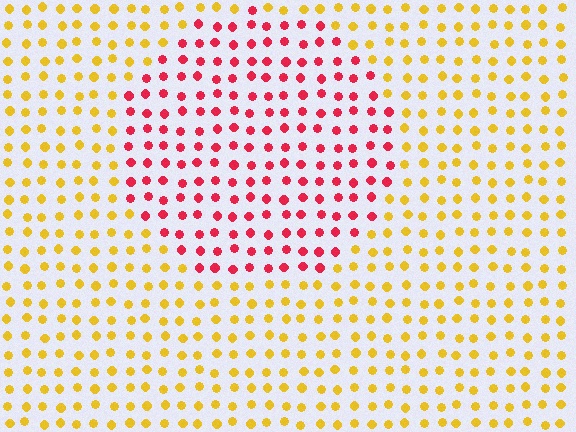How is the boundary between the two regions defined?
The boundary is defined purely by a slight shift in hue (about 60 degrees). Spacing, size, and orientation are identical on both sides.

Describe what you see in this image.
The image is filled with small yellow elements in a uniform arrangement. A circle-shaped region is visible where the elements are tinted to a slightly different hue, forming a subtle color boundary.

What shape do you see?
I see a circle.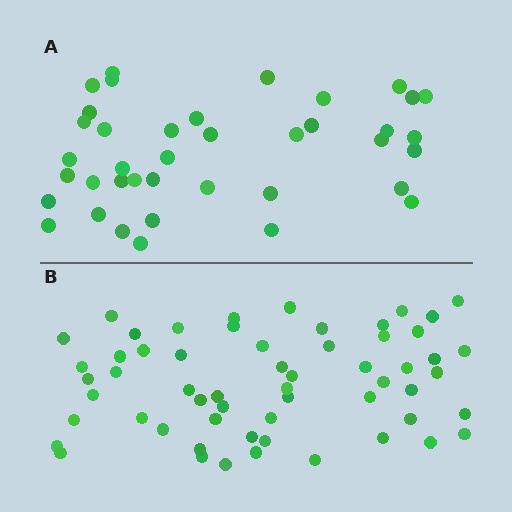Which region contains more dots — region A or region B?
Region B (the bottom region) has more dots.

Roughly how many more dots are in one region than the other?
Region B has approximately 20 more dots than region A.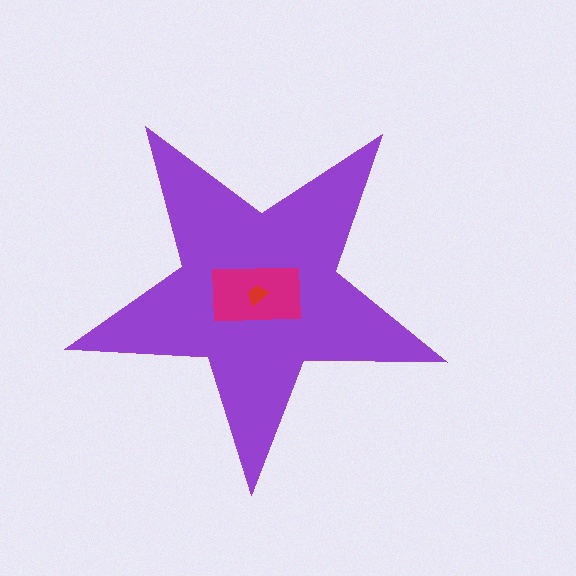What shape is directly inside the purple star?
The magenta rectangle.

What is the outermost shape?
The purple star.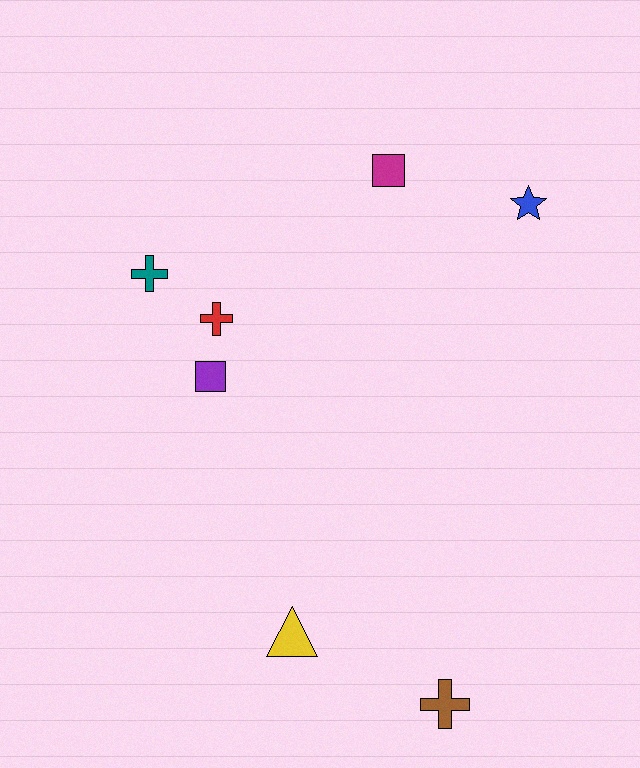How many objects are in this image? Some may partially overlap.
There are 7 objects.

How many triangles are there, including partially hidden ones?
There is 1 triangle.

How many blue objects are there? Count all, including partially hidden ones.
There is 1 blue object.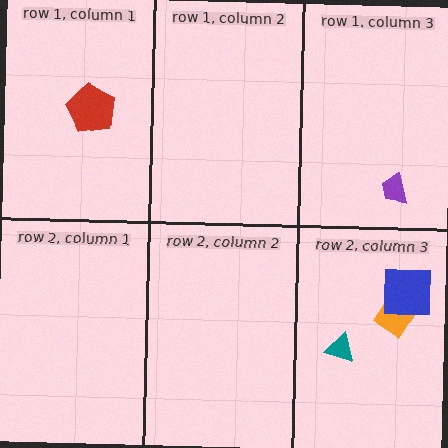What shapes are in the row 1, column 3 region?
The purple trapezoid.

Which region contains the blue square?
The row 2, column 3 region.